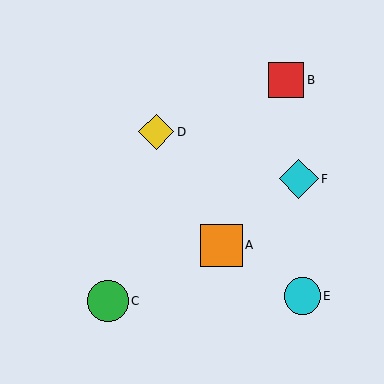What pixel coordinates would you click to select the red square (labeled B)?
Click at (286, 80) to select the red square B.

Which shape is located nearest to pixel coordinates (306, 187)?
The cyan diamond (labeled F) at (299, 179) is nearest to that location.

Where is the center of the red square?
The center of the red square is at (286, 80).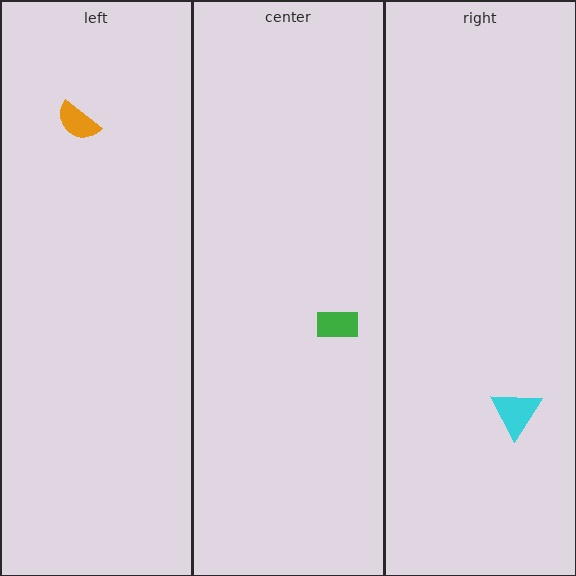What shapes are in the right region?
The cyan triangle.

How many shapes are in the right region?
1.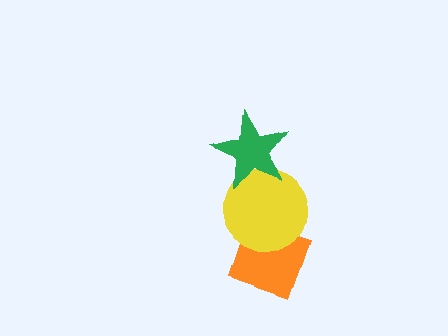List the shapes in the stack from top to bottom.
From top to bottom: the green star, the yellow circle, the orange diamond.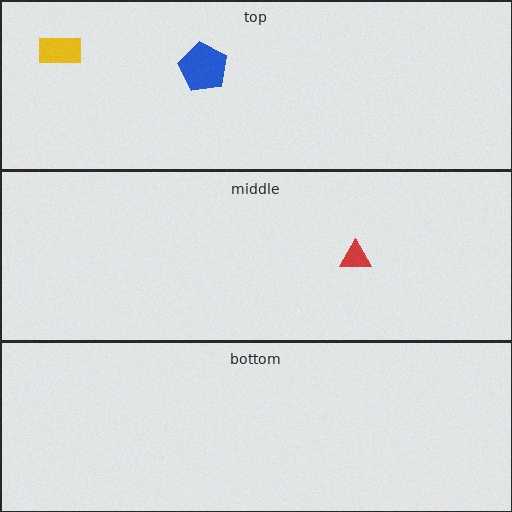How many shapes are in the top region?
2.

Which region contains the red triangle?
The middle region.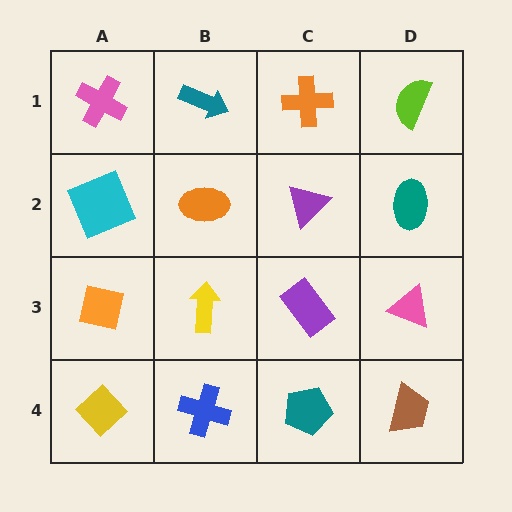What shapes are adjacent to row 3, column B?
An orange ellipse (row 2, column B), a blue cross (row 4, column B), an orange square (row 3, column A), a purple rectangle (row 3, column C).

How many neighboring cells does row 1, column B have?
3.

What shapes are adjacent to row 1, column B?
An orange ellipse (row 2, column B), a pink cross (row 1, column A), an orange cross (row 1, column C).